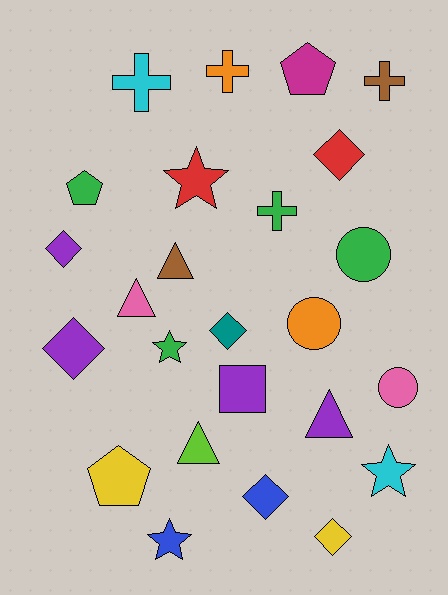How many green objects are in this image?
There are 4 green objects.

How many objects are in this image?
There are 25 objects.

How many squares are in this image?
There is 1 square.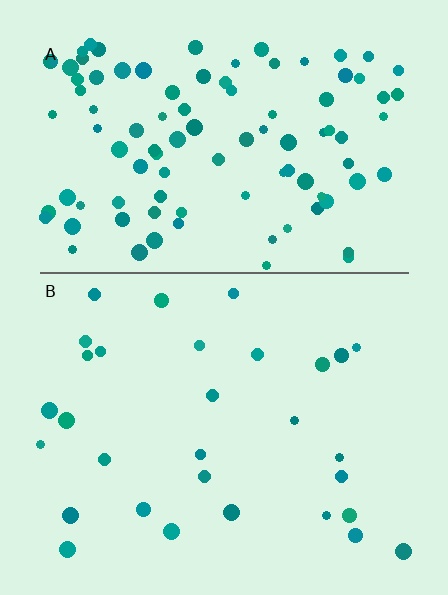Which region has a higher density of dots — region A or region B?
A (the top).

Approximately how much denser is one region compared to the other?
Approximately 3.3× — region A over region B.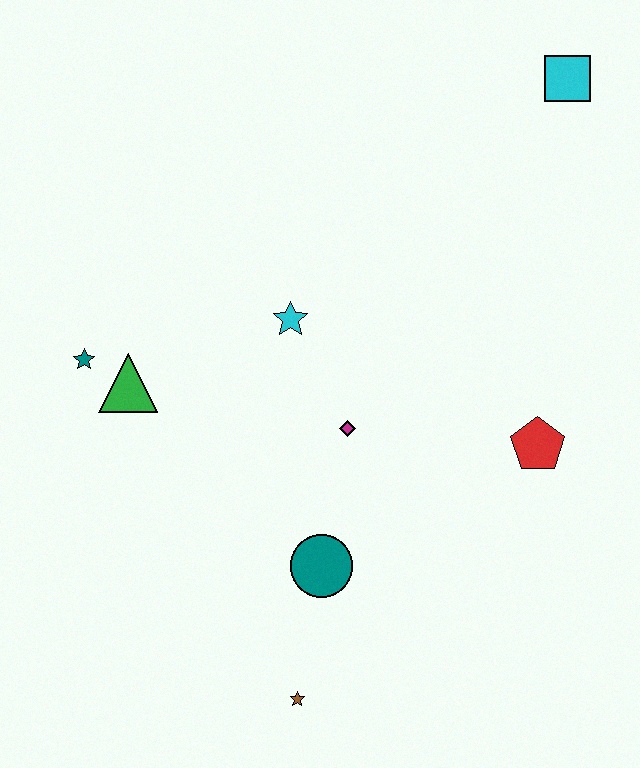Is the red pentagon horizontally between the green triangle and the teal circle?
No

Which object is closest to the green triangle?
The teal star is closest to the green triangle.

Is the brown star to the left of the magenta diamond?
Yes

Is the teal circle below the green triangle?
Yes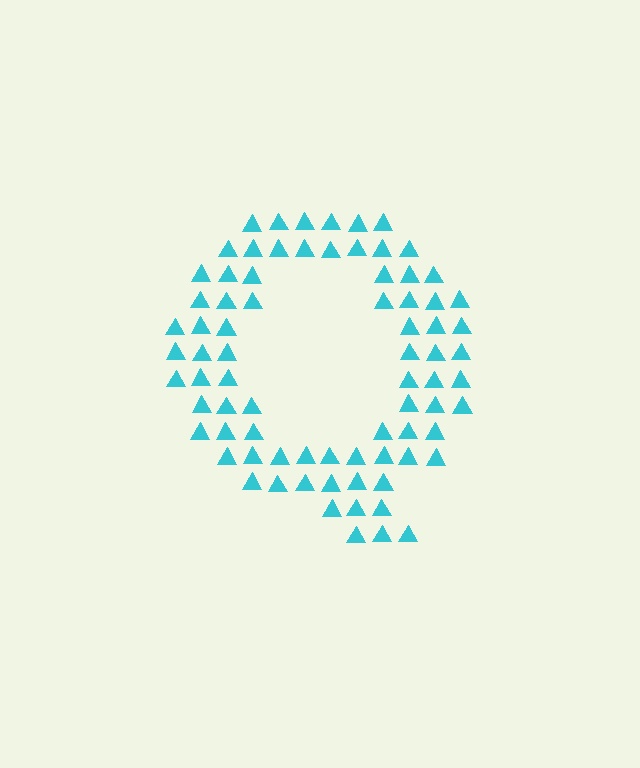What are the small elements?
The small elements are triangles.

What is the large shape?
The large shape is the letter Q.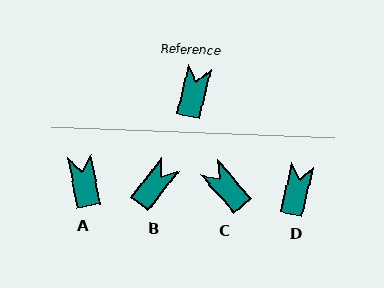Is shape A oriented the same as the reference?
No, it is off by about 23 degrees.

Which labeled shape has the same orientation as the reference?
D.